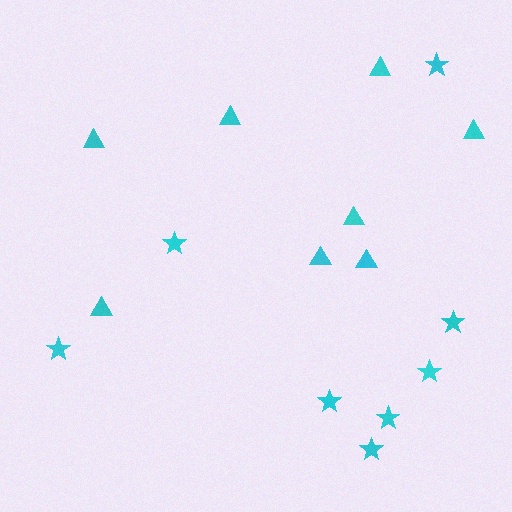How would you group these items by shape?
There are 2 groups: one group of stars (8) and one group of triangles (8).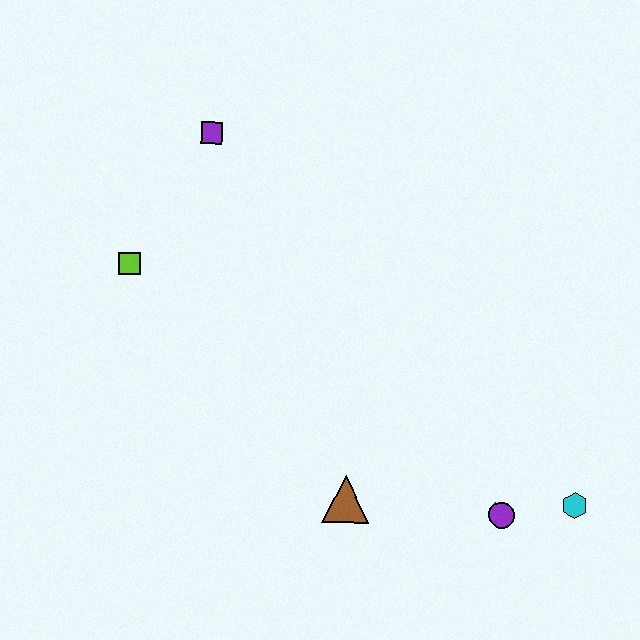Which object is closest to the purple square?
The lime square is closest to the purple square.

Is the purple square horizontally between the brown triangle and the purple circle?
No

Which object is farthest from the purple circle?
The purple square is farthest from the purple circle.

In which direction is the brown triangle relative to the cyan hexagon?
The brown triangle is to the left of the cyan hexagon.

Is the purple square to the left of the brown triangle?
Yes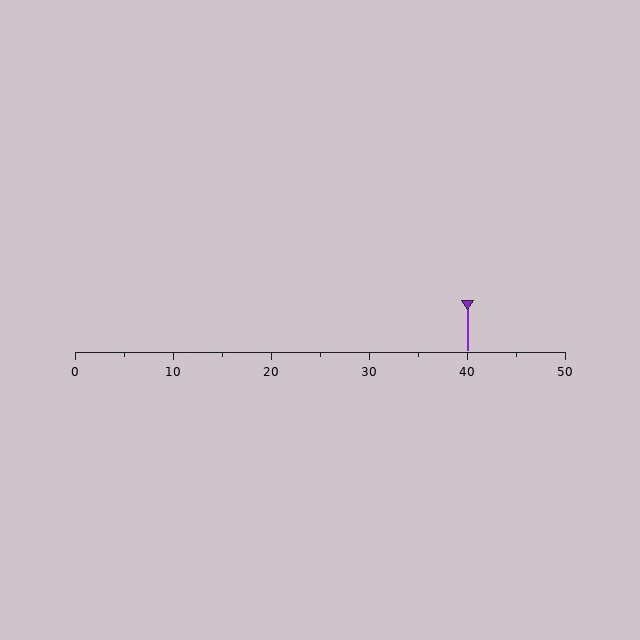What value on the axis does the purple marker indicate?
The marker indicates approximately 40.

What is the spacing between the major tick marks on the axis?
The major ticks are spaced 10 apart.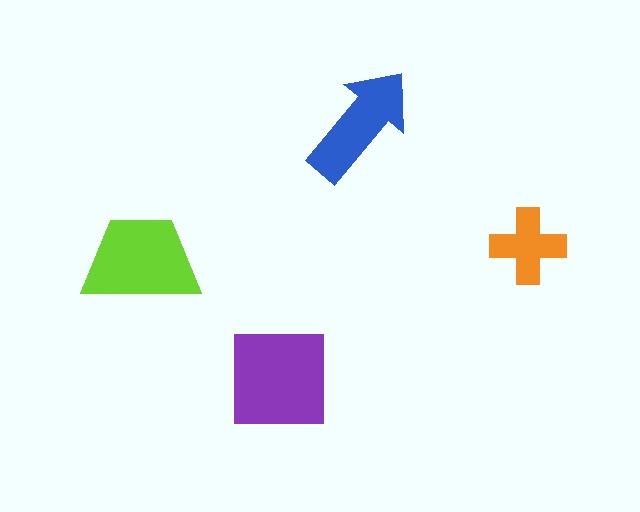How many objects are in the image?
There are 4 objects in the image.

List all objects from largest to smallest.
The purple square, the lime trapezoid, the blue arrow, the orange cross.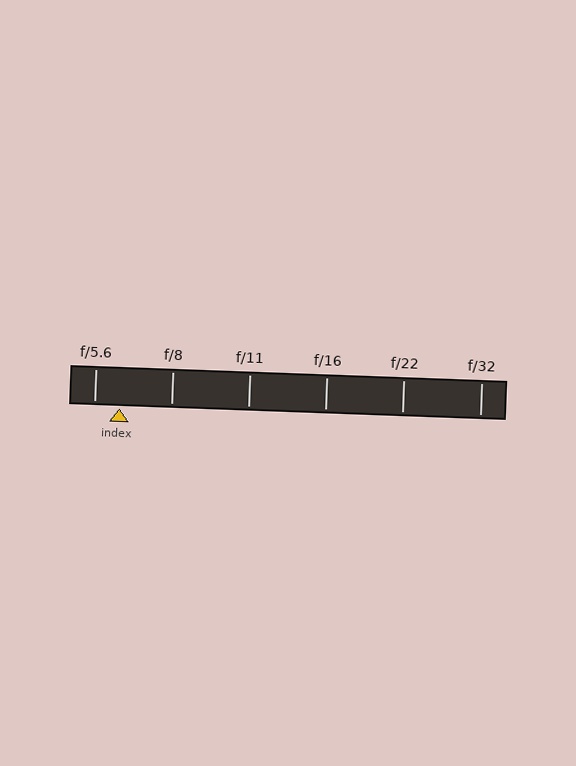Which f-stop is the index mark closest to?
The index mark is closest to f/5.6.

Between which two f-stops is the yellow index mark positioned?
The index mark is between f/5.6 and f/8.